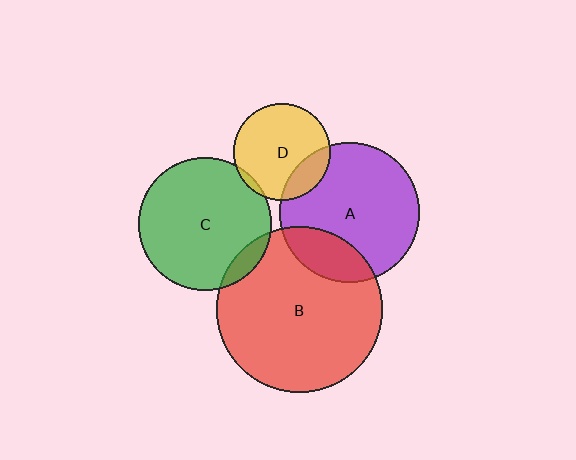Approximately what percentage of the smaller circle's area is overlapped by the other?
Approximately 20%.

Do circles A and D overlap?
Yes.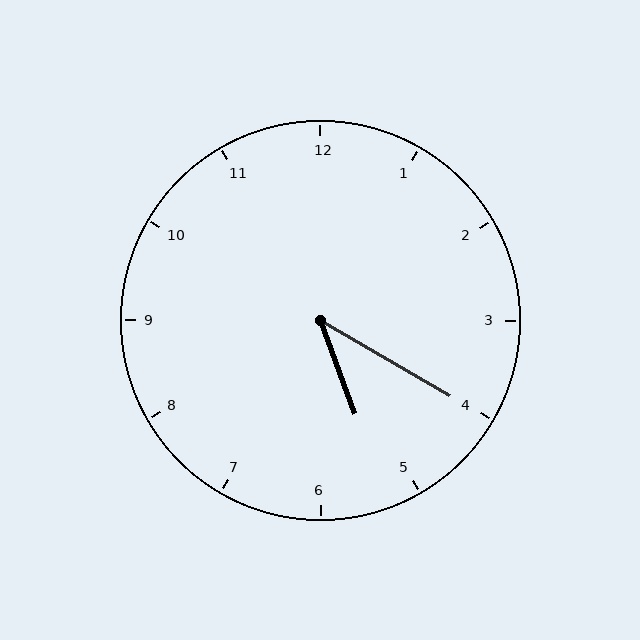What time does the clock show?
5:20.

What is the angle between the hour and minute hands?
Approximately 40 degrees.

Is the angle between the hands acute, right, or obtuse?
It is acute.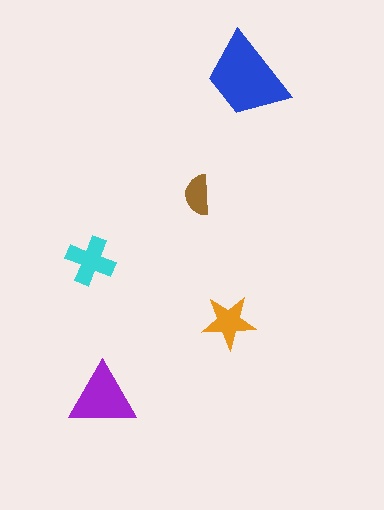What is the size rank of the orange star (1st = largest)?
4th.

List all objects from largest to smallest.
The blue trapezoid, the purple triangle, the cyan cross, the orange star, the brown semicircle.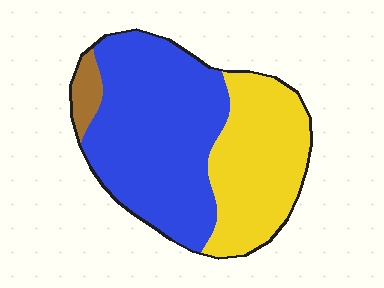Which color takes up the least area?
Brown, at roughly 5%.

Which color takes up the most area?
Blue, at roughly 60%.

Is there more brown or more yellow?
Yellow.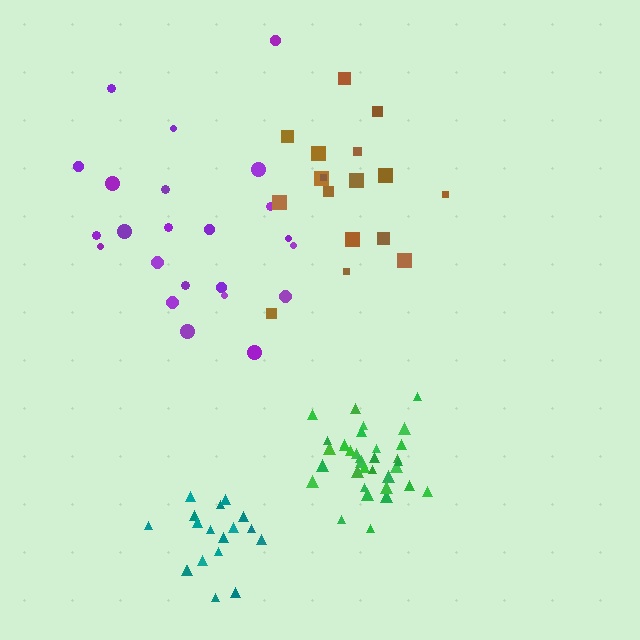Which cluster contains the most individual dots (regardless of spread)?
Green (34).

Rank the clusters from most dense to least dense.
green, teal, purple, brown.